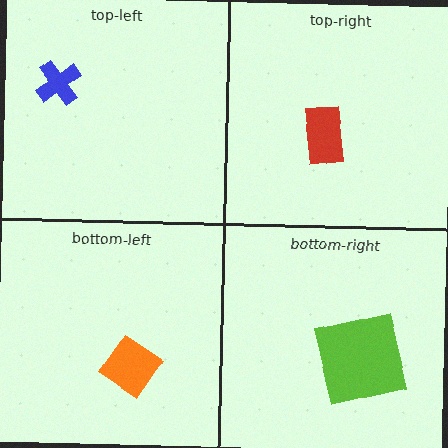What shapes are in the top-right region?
The red rectangle.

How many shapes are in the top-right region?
1.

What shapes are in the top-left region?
The blue cross.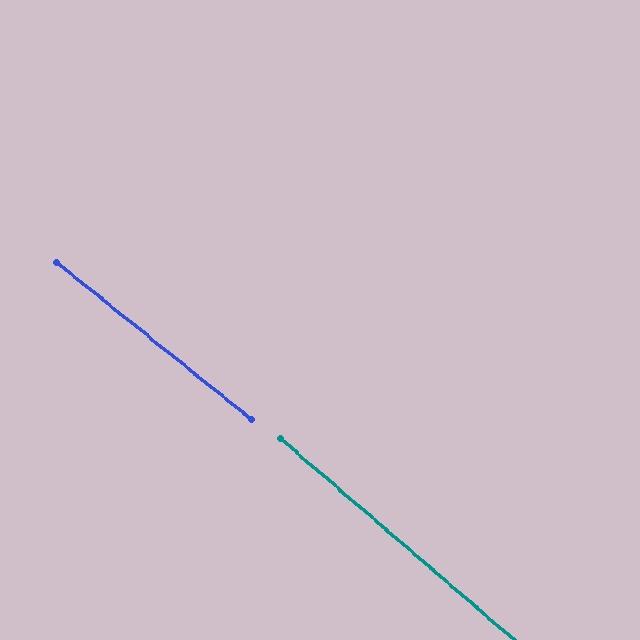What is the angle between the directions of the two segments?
Approximately 2 degrees.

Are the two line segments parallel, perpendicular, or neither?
Parallel — their directions differ by only 1.9°.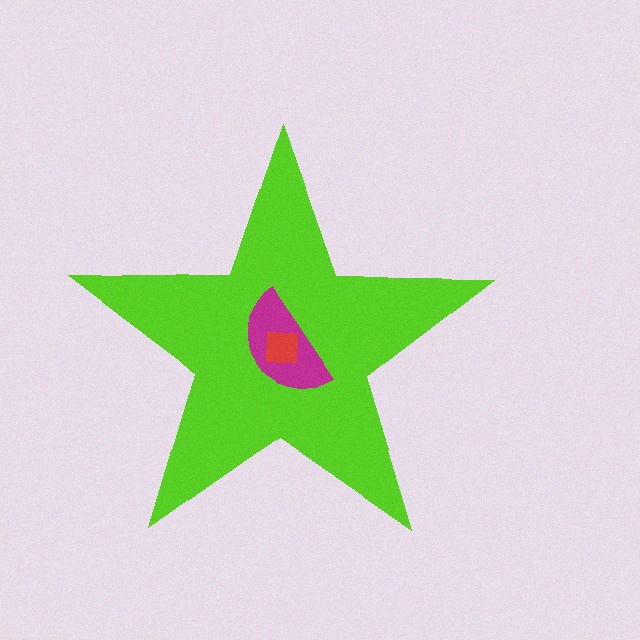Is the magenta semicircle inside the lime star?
Yes.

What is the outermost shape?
The lime star.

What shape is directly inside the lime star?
The magenta semicircle.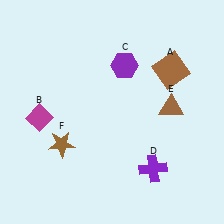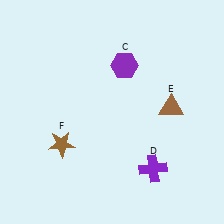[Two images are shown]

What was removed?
The brown square (A), the magenta diamond (B) were removed in Image 2.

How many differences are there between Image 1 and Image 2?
There are 2 differences between the two images.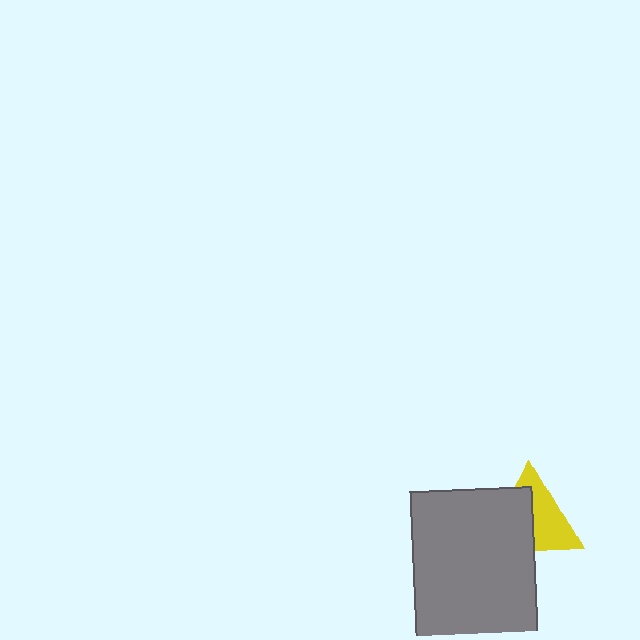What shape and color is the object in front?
The object in front is a gray rectangle.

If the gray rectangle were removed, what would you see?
You would see the complete yellow triangle.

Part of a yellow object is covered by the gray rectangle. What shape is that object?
It is a triangle.